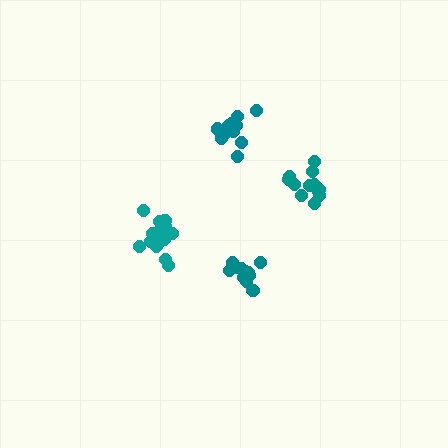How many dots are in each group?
Group 1: 16 dots, Group 2: 14 dots, Group 3: 11 dots, Group 4: 12 dots (53 total).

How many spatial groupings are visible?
There are 4 spatial groupings.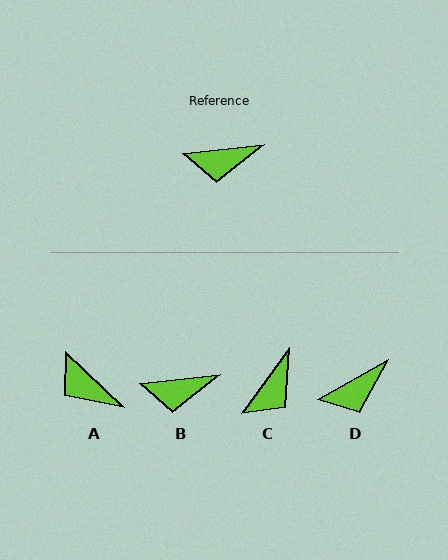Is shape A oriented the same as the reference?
No, it is off by about 50 degrees.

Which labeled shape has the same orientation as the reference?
B.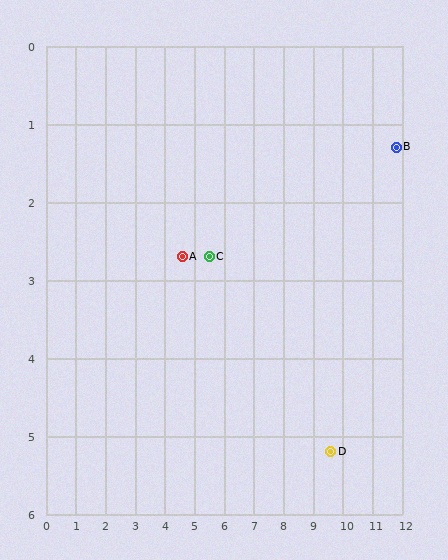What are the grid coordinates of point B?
Point B is at approximately (11.8, 1.3).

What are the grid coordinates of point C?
Point C is at approximately (5.5, 2.7).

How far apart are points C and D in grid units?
Points C and D are about 4.8 grid units apart.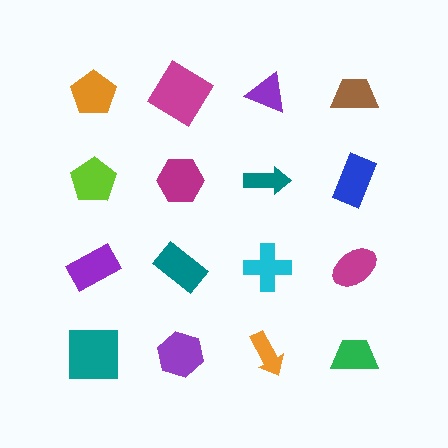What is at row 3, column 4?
A magenta ellipse.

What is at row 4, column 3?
An orange arrow.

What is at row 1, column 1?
An orange pentagon.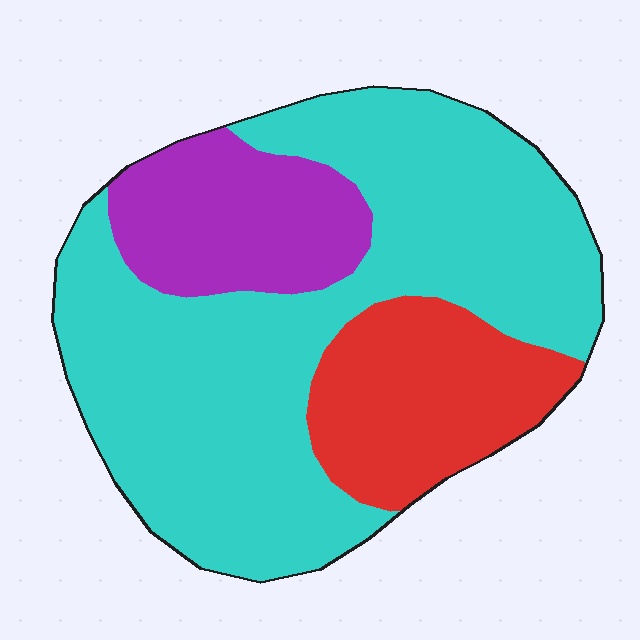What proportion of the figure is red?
Red covers around 20% of the figure.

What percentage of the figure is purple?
Purple takes up between a sixth and a third of the figure.